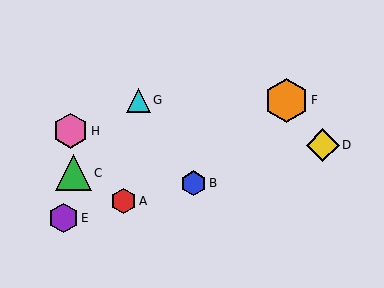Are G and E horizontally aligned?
No, G is at y≈100 and E is at y≈218.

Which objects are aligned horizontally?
Objects F, G are aligned horizontally.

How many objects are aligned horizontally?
2 objects (F, G) are aligned horizontally.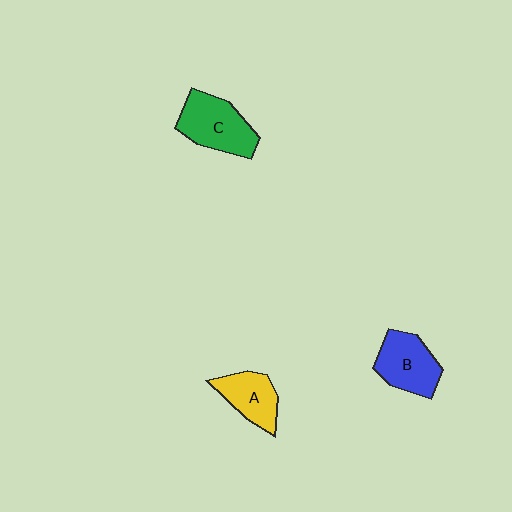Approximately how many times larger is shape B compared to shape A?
Approximately 1.2 times.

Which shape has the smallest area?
Shape A (yellow).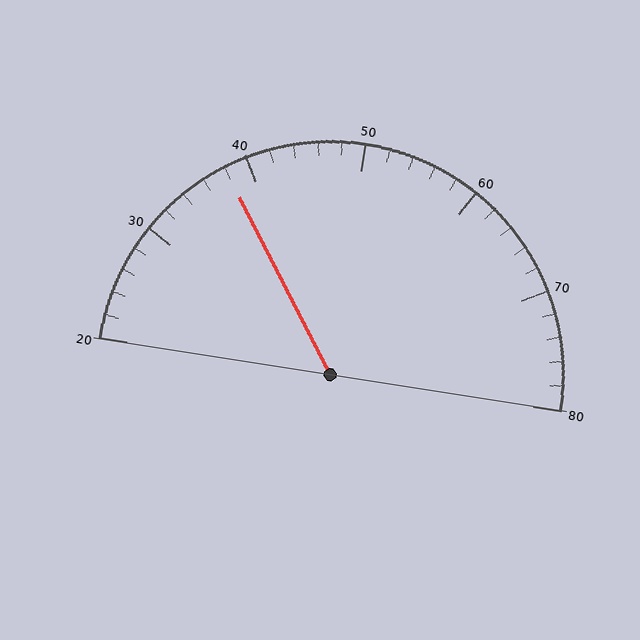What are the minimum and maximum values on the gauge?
The gauge ranges from 20 to 80.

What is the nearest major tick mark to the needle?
The nearest major tick mark is 40.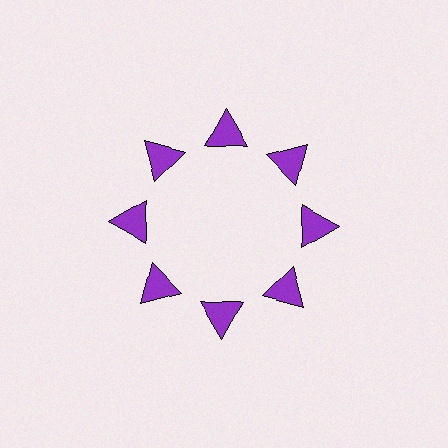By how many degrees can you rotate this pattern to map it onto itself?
The pattern maps onto itself every 45 degrees of rotation.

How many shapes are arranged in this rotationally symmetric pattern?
There are 8 shapes, arranged in 8 groups of 1.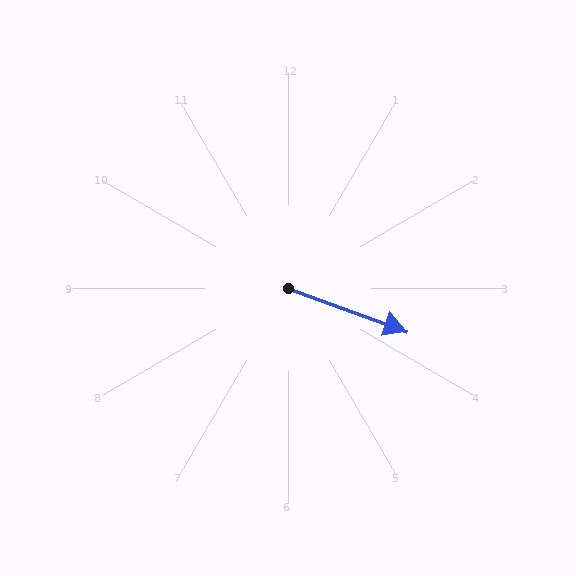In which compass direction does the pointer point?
East.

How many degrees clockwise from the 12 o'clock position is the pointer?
Approximately 110 degrees.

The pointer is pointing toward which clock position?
Roughly 4 o'clock.